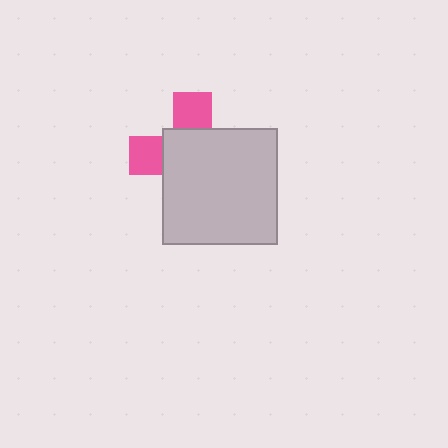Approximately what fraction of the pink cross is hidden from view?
Roughly 69% of the pink cross is hidden behind the light gray square.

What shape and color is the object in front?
The object in front is a light gray square.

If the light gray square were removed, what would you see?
You would see the complete pink cross.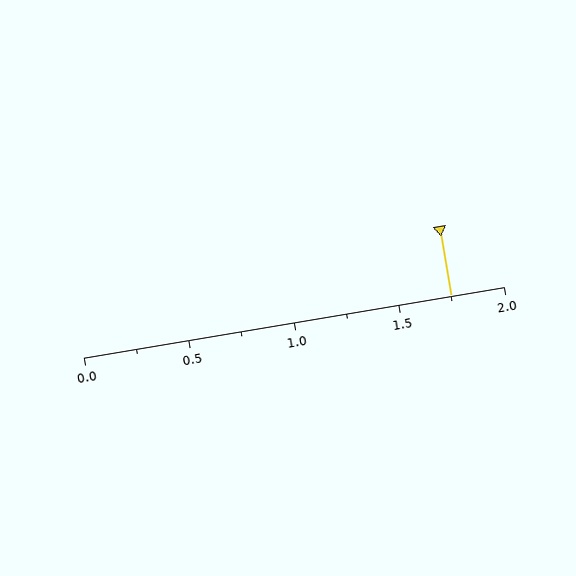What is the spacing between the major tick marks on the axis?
The major ticks are spaced 0.5 apart.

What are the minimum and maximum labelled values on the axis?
The axis runs from 0.0 to 2.0.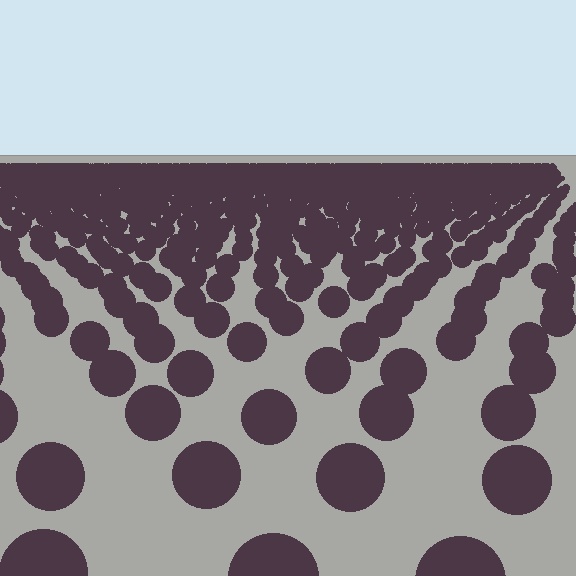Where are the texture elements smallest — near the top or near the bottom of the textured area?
Near the top.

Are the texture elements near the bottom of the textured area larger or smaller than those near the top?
Larger. Near the bottom, elements are closer to the viewer and appear at a bigger on-screen size.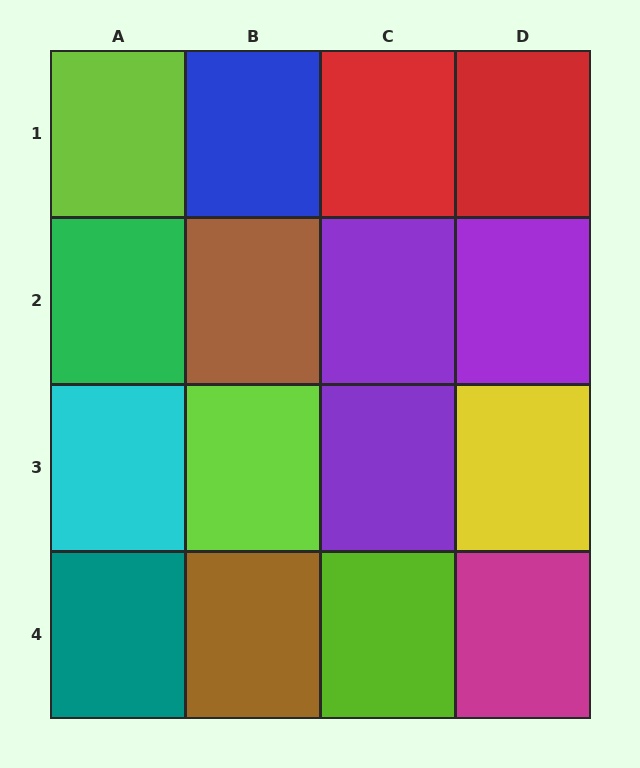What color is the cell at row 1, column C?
Red.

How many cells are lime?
3 cells are lime.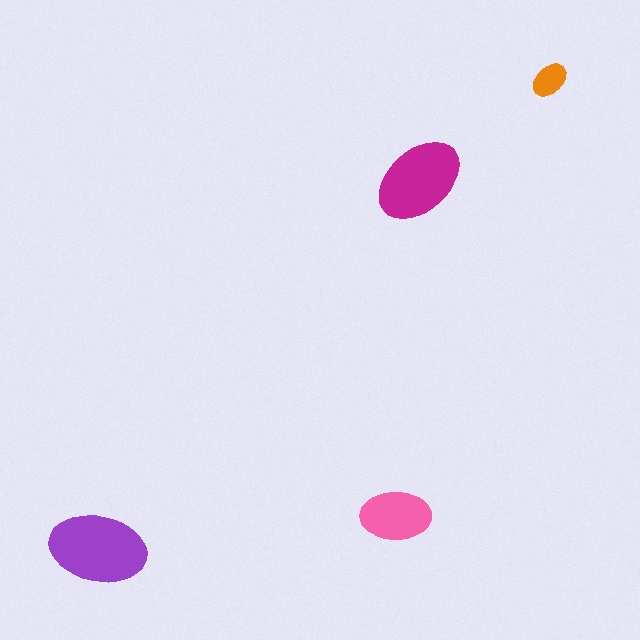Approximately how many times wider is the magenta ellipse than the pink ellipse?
About 1.5 times wider.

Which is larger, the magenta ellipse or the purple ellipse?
The purple one.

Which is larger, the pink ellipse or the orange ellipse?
The pink one.